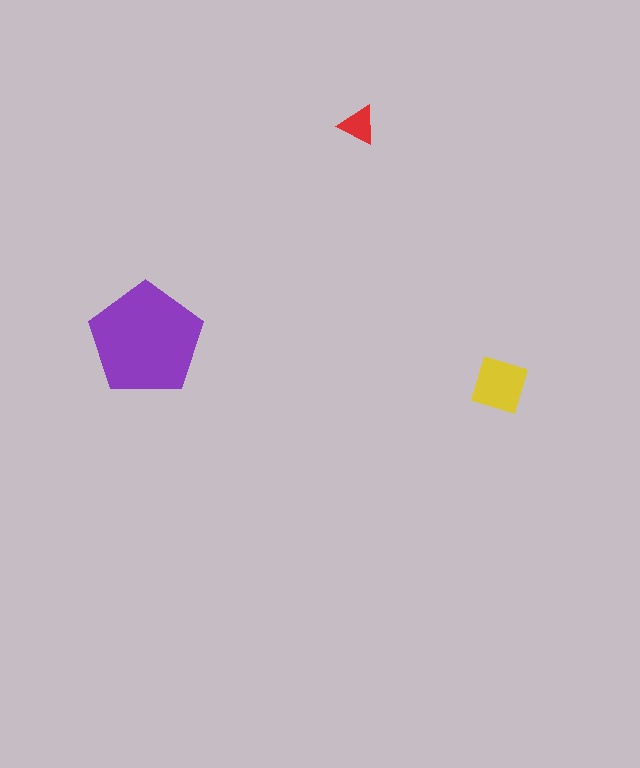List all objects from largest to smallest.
The purple pentagon, the yellow diamond, the red triangle.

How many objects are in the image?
There are 3 objects in the image.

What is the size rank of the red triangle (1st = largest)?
3rd.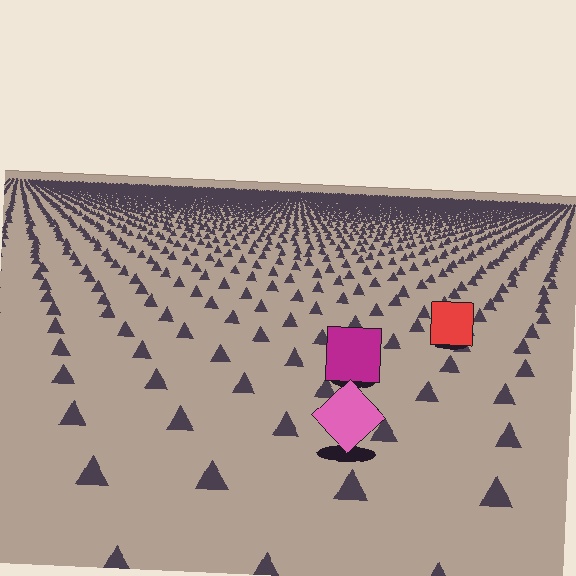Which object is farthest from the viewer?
The red square is farthest from the viewer. It appears smaller and the ground texture around it is denser.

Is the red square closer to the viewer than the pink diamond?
No. The pink diamond is closer — you can tell from the texture gradient: the ground texture is coarser near it.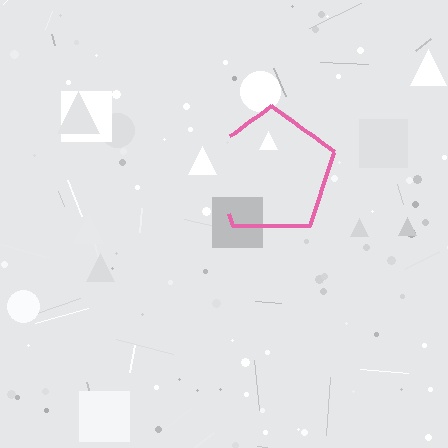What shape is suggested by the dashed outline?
The dashed outline suggests a pentagon.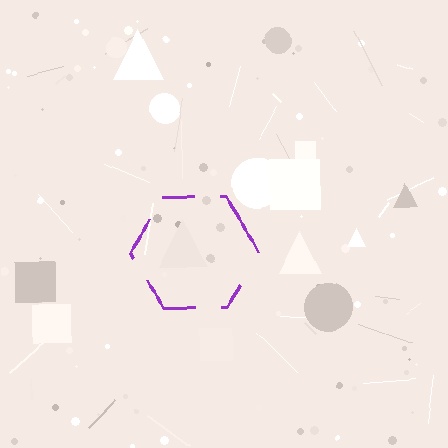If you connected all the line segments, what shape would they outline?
They would outline a hexagon.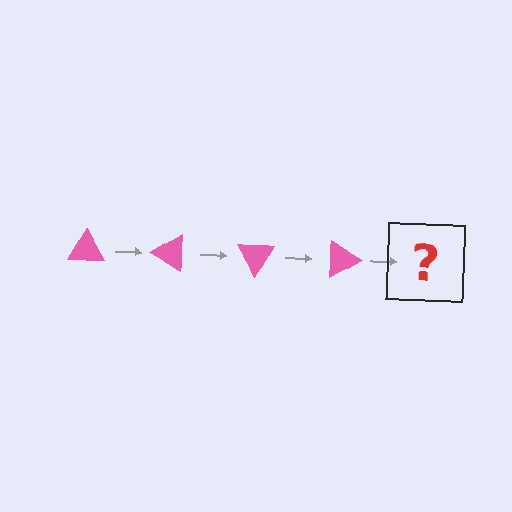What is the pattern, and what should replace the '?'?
The pattern is that the triangle rotates 30 degrees each step. The '?' should be a pink triangle rotated 120 degrees.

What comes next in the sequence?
The next element should be a pink triangle rotated 120 degrees.